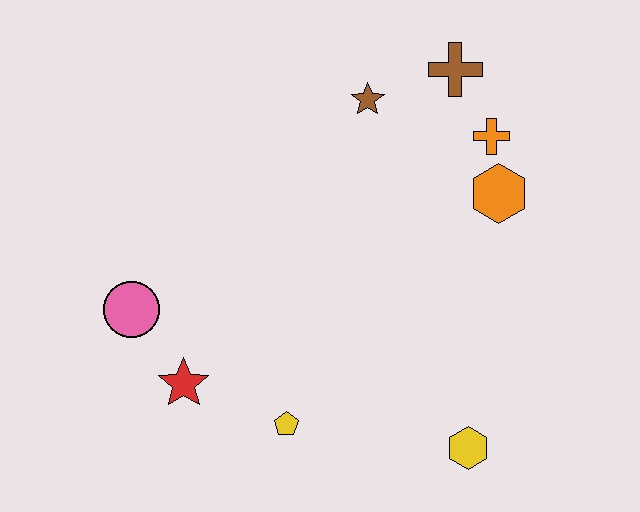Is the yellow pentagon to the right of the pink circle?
Yes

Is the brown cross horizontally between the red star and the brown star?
No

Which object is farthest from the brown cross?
The red star is farthest from the brown cross.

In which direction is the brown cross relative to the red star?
The brown cross is above the red star.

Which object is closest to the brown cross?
The orange cross is closest to the brown cross.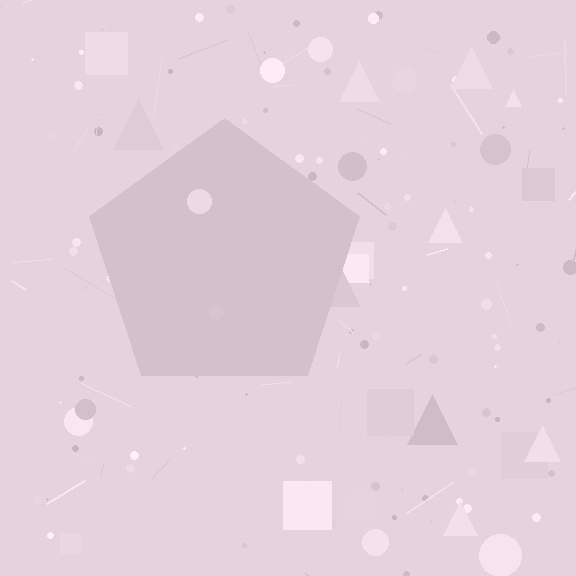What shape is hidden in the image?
A pentagon is hidden in the image.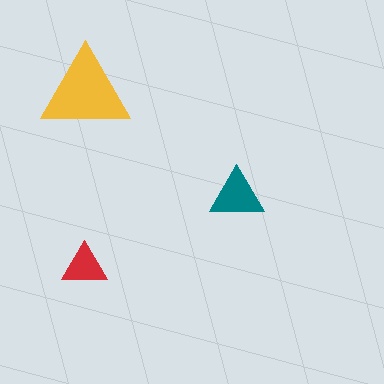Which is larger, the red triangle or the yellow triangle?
The yellow one.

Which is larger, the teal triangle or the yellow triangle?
The yellow one.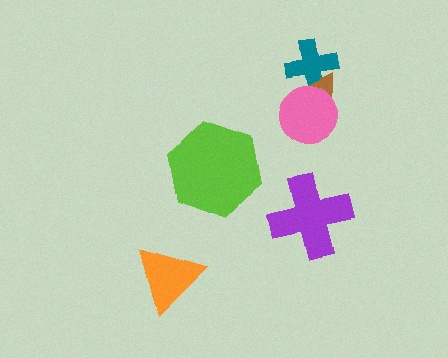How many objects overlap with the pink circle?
2 objects overlap with the pink circle.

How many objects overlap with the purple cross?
0 objects overlap with the purple cross.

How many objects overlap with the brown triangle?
2 objects overlap with the brown triangle.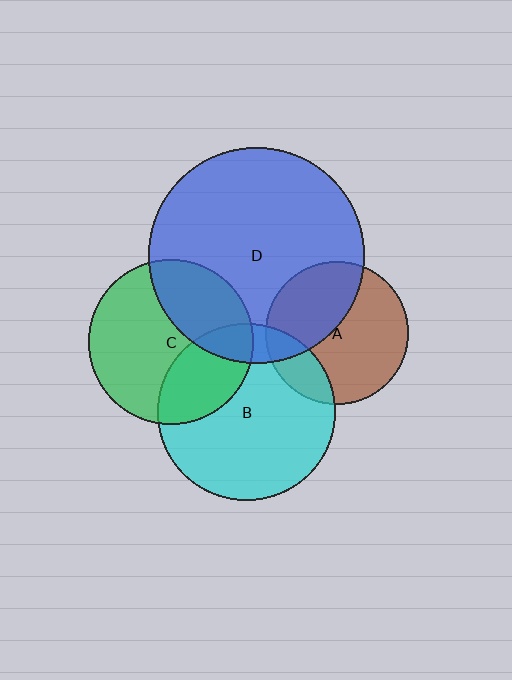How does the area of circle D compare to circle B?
Approximately 1.5 times.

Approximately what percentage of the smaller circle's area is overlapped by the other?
Approximately 40%.